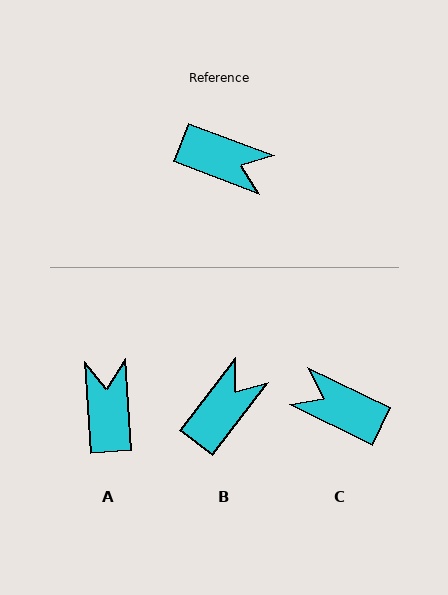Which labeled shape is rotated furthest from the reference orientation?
C, about 175 degrees away.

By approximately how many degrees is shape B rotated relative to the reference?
Approximately 74 degrees counter-clockwise.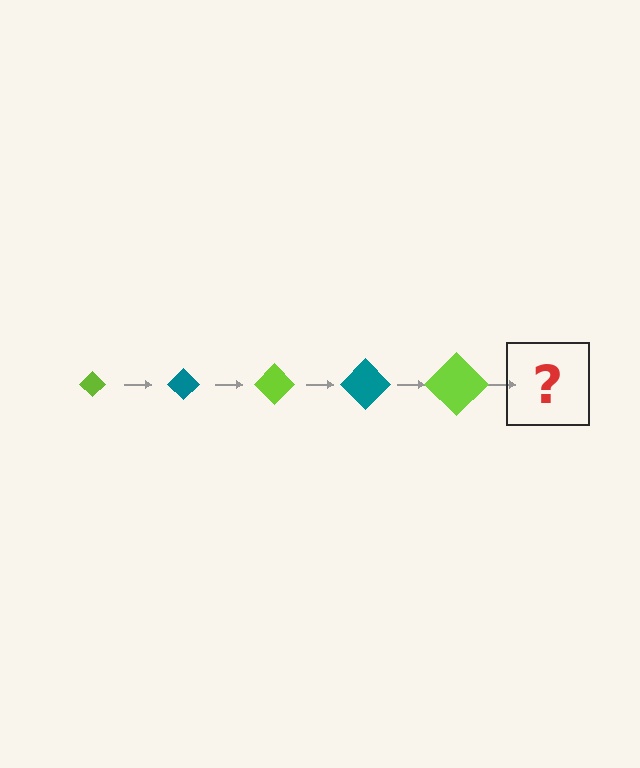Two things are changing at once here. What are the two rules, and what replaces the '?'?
The two rules are that the diamond grows larger each step and the color cycles through lime and teal. The '?' should be a teal diamond, larger than the previous one.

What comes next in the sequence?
The next element should be a teal diamond, larger than the previous one.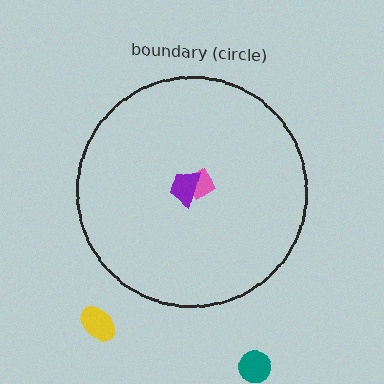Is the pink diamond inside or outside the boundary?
Inside.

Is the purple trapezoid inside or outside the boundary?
Inside.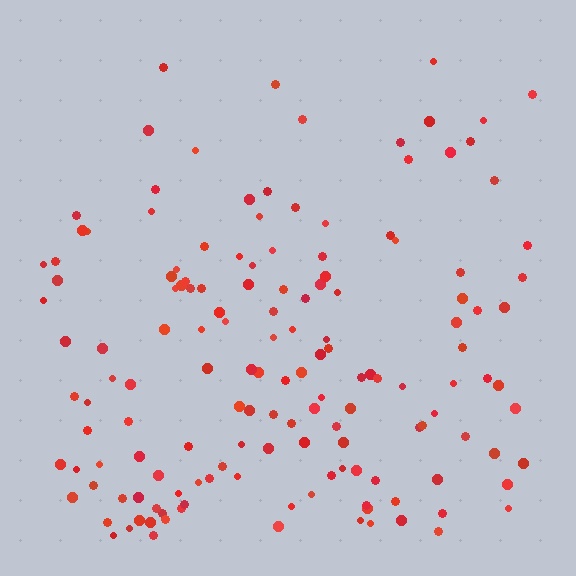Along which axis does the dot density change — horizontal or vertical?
Vertical.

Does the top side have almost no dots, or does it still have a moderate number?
Still a moderate number, just noticeably fewer than the bottom.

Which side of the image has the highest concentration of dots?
The bottom.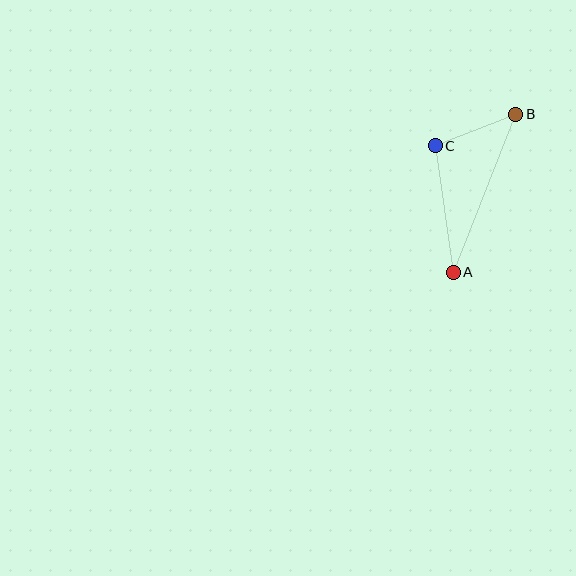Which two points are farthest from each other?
Points A and B are farthest from each other.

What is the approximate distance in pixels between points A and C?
The distance between A and C is approximately 128 pixels.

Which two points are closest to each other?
Points B and C are closest to each other.